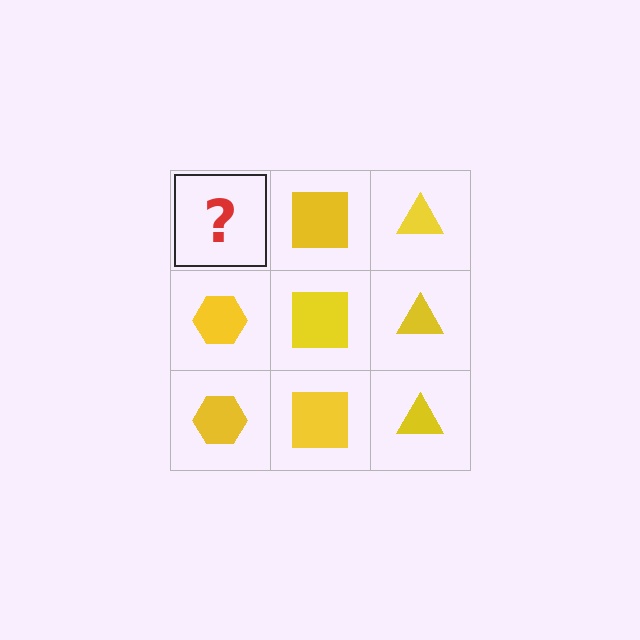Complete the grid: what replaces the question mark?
The question mark should be replaced with a yellow hexagon.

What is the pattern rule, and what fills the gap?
The rule is that each column has a consistent shape. The gap should be filled with a yellow hexagon.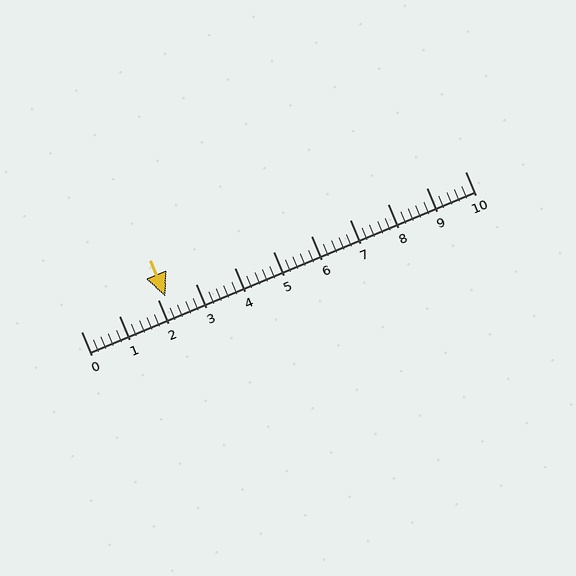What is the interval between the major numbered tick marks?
The major tick marks are spaced 1 units apart.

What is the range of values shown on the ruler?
The ruler shows values from 0 to 10.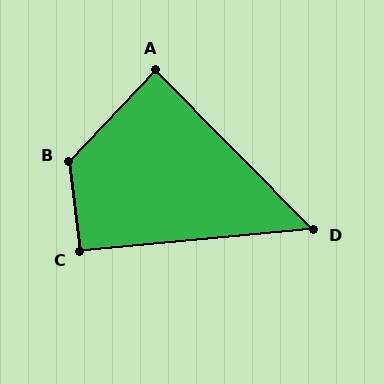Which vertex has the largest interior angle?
B, at approximately 129 degrees.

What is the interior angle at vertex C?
Approximately 92 degrees (approximately right).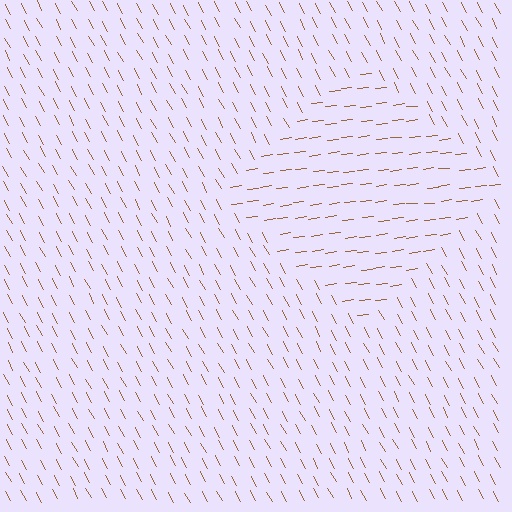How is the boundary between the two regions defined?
The boundary is defined purely by a change in line orientation (approximately 68 degrees difference). All lines are the same color and thickness.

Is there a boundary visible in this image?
Yes, there is a texture boundary formed by a change in line orientation.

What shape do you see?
I see a diamond.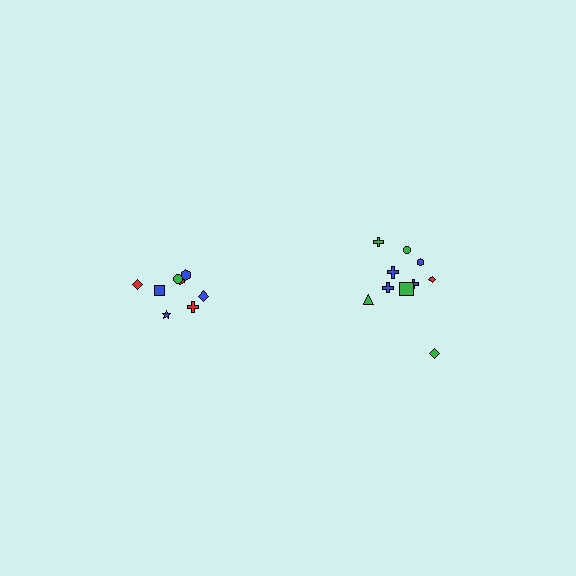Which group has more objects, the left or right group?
The right group.